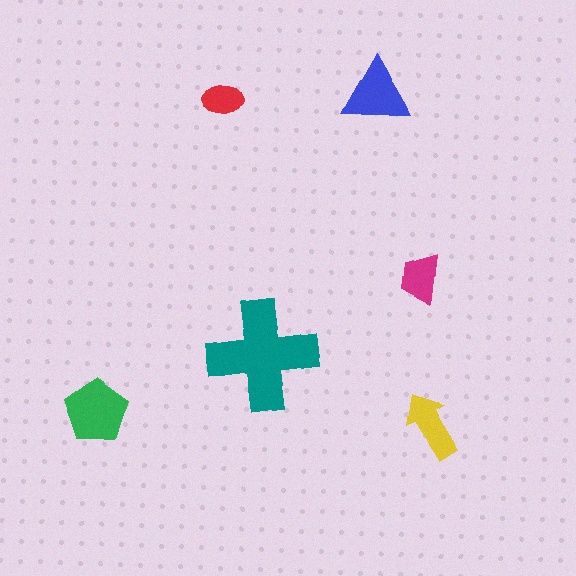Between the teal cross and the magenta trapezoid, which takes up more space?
The teal cross.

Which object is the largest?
The teal cross.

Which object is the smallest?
The red ellipse.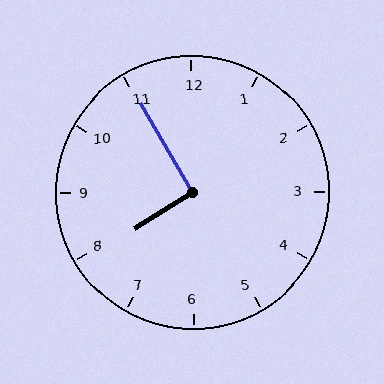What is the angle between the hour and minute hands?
Approximately 92 degrees.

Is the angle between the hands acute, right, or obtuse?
It is right.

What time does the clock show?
7:55.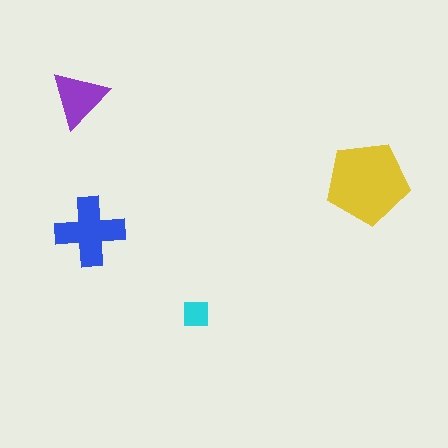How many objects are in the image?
There are 4 objects in the image.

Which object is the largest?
The yellow pentagon.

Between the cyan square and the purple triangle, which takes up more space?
The purple triangle.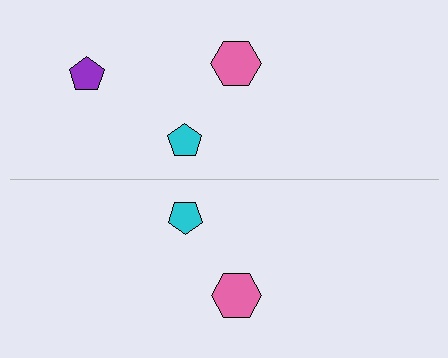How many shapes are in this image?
There are 5 shapes in this image.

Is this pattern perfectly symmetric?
No, the pattern is not perfectly symmetric. A purple pentagon is missing from the bottom side.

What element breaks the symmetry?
A purple pentagon is missing from the bottom side.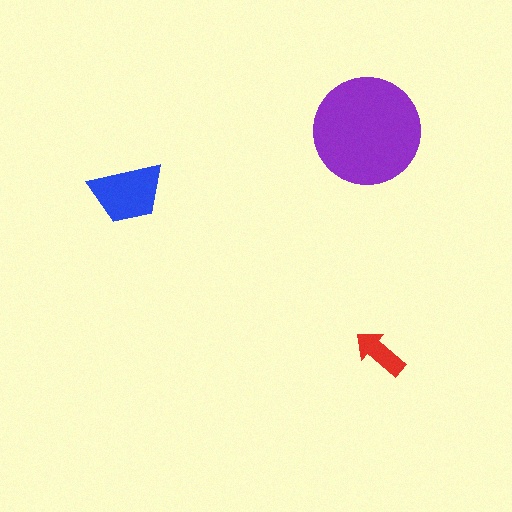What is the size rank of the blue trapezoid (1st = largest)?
2nd.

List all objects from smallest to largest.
The red arrow, the blue trapezoid, the purple circle.